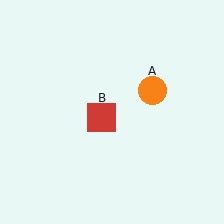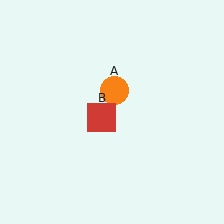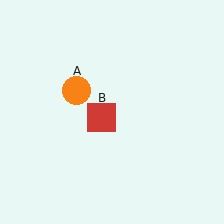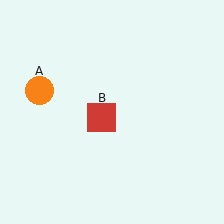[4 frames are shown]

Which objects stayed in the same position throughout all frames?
Red square (object B) remained stationary.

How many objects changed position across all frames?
1 object changed position: orange circle (object A).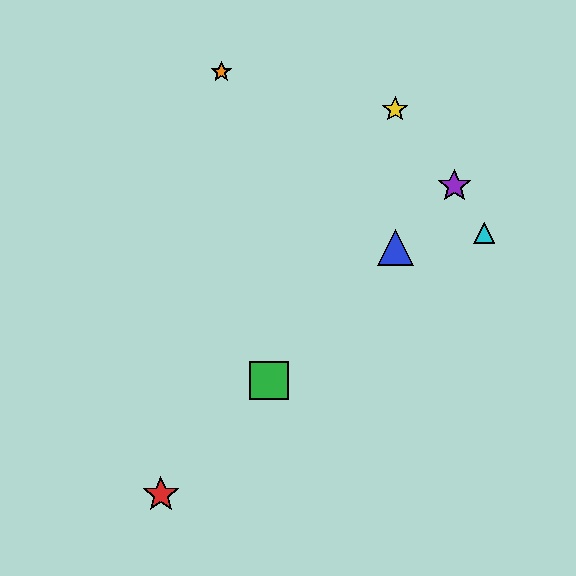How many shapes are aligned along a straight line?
4 shapes (the red star, the blue triangle, the green square, the purple star) are aligned along a straight line.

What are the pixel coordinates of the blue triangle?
The blue triangle is at (396, 248).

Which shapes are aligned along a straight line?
The red star, the blue triangle, the green square, the purple star are aligned along a straight line.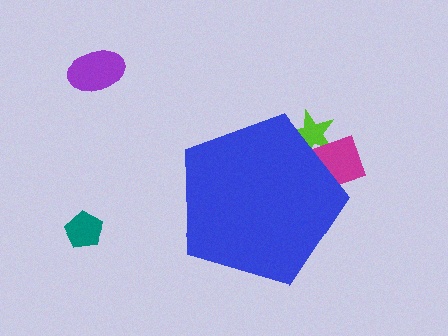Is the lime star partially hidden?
Yes, the lime star is partially hidden behind the blue pentagon.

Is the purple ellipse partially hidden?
No, the purple ellipse is fully visible.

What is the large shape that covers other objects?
A blue pentagon.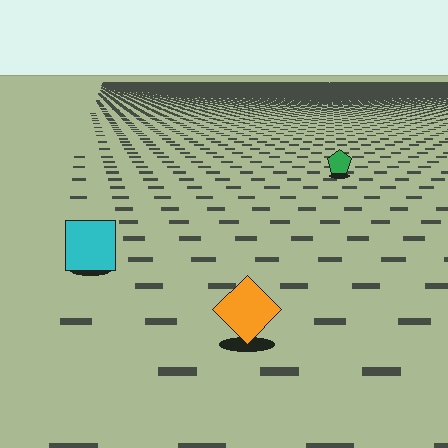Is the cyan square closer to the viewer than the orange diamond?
No. The orange diamond is closer — you can tell from the texture gradient: the ground texture is coarser near it.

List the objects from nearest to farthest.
From nearest to farthest: the orange diamond, the cyan square, the green pentagon.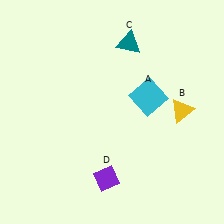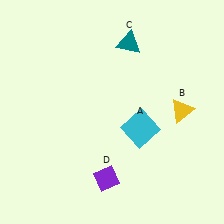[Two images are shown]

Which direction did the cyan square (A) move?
The cyan square (A) moved down.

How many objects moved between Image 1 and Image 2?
1 object moved between the two images.